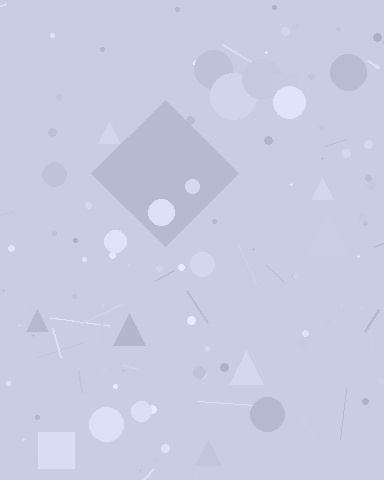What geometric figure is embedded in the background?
A diamond is embedded in the background.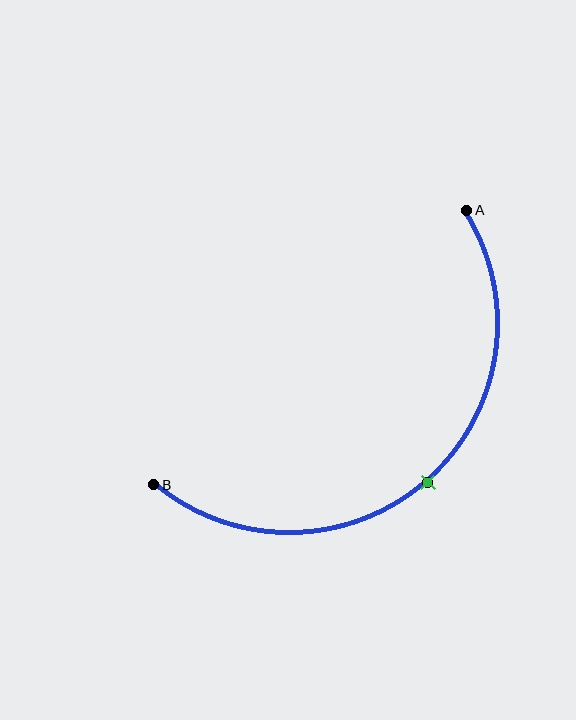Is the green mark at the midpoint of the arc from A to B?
Yes. The green mark lies on the arc at equal arc-length from both A and B — it is the arc midpoint.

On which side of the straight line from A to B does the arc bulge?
The arc bulges below and to the right of the straight line connecting A and B.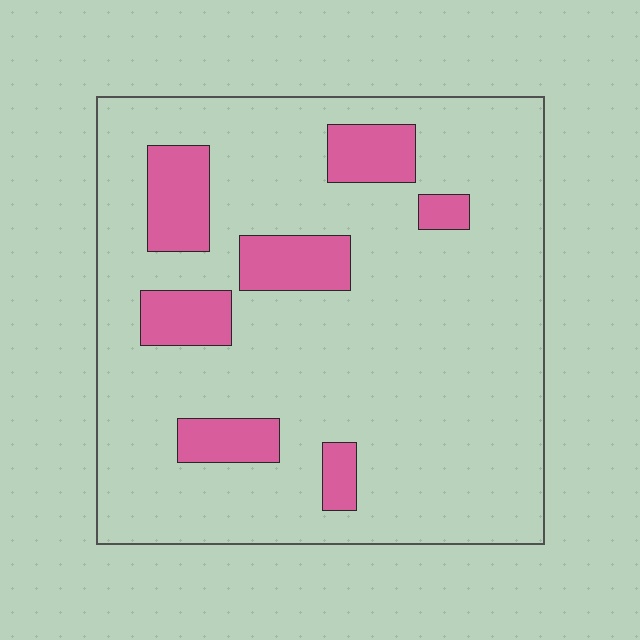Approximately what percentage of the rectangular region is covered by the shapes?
Approximately 15%.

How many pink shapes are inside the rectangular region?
7.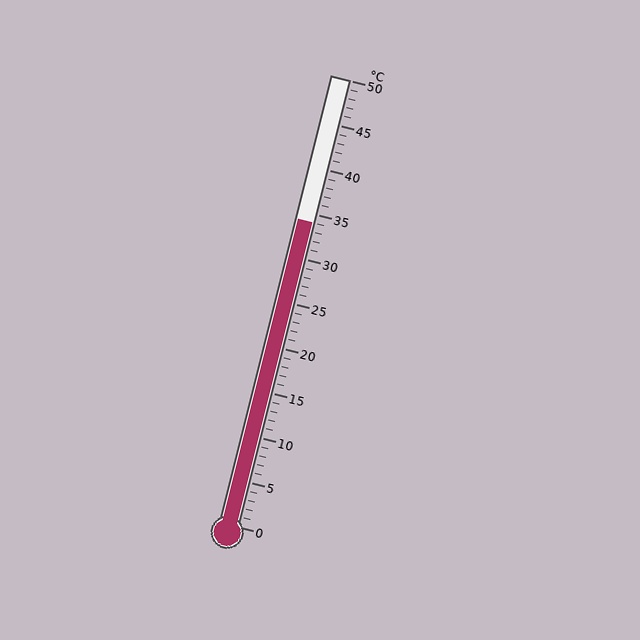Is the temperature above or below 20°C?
The temperature is above 20°C.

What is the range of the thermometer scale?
The thermometer scale ranges from 0°C to 50°C.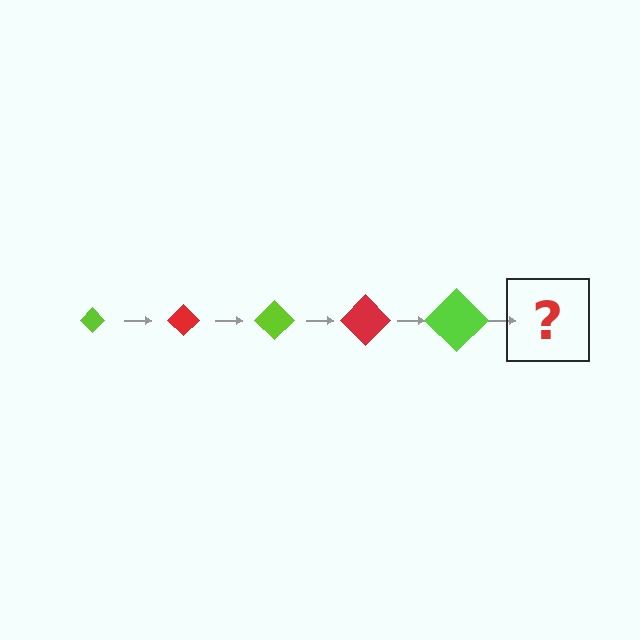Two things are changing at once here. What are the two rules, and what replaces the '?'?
The two rules are that the diamond grows larger each step and the color cycles through lime and red. The '?' should be a red diamond, larger than the previous one.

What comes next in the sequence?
The next element should be a red diamond, larger than the previous one.